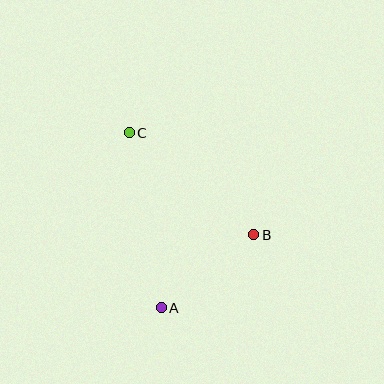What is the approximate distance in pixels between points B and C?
The distance between B and C is approximately 161 pixels.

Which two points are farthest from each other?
Points A and C are farthest from each other.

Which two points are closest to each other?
Points A and B are closest to each other.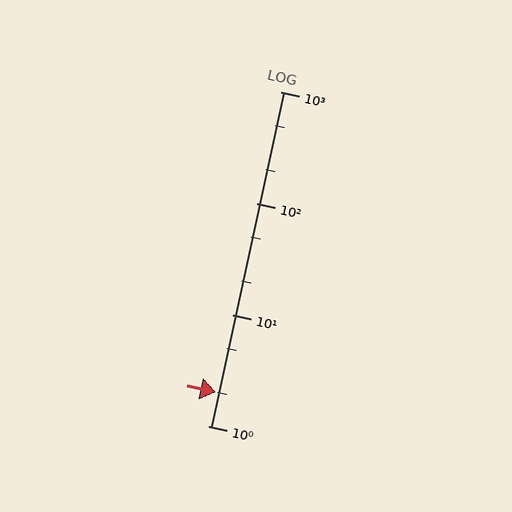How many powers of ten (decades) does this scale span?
The scale spans 3 decades, from 1 to 1000.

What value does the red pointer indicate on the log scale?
The pointer indicates approximately 2.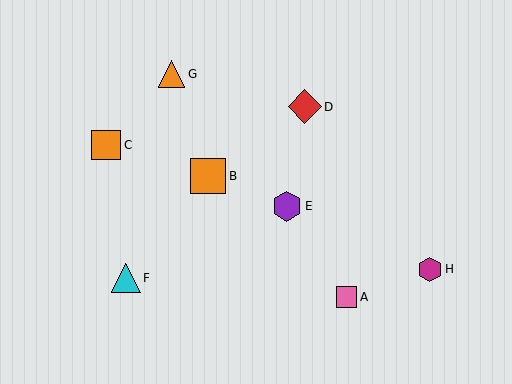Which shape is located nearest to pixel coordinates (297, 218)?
The purple hexagon (labeled E) at (287, 206) is nearest to that location.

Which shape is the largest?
The orange square (labeled B) is the largest.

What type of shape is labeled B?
Shape B is an orange square.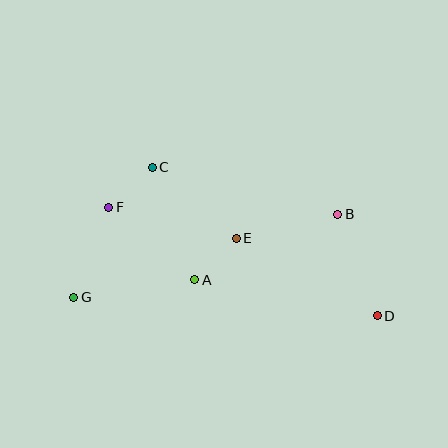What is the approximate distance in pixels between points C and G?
The distance between C and G is approximately 152 pixels.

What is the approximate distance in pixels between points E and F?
The distance between E and F is approximately 131 pixels.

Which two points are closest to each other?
Points A and E are closest to each other.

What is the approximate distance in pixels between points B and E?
The distance between B and E is approximately 104 pixels.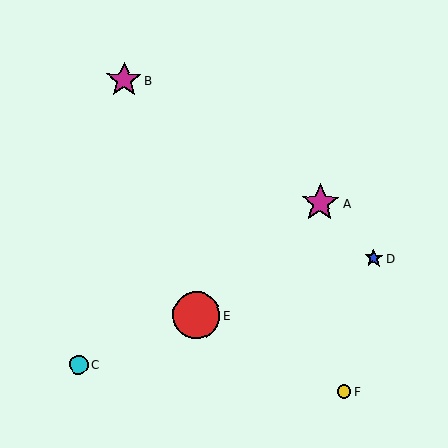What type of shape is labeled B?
Shape B is a magenta star.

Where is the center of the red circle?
The center of the red circle is at (196, 315).